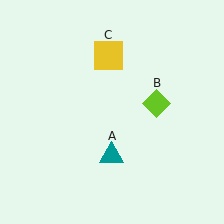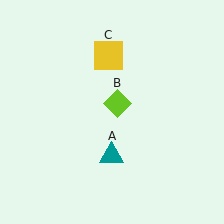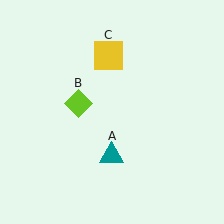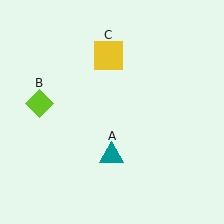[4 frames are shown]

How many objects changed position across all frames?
1 object changed position: lime diamond (object B).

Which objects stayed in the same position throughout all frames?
Teal triangle (object A) and yellow square (object C) remained stationary.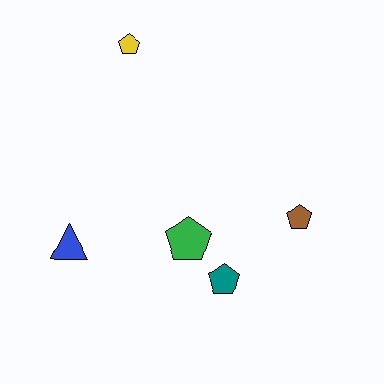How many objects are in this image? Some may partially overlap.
There are 5 objects.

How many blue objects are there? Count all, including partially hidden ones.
There is 1 blue object.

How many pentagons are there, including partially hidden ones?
There are 4 pentagons.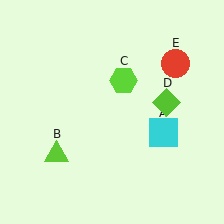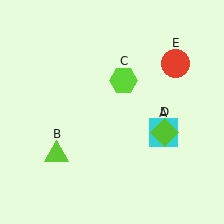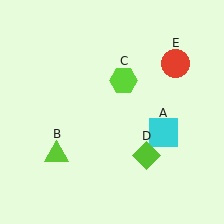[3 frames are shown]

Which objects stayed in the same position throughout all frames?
Cyan square (object A) and lime triangle (object B) and lime hexagon (object C) and red circle (object E) remained stationary.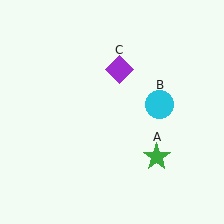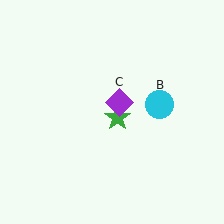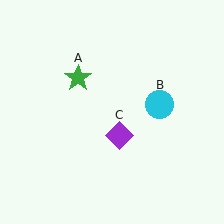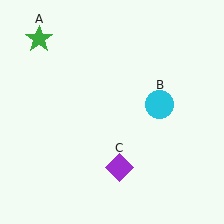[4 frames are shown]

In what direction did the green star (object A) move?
The green star (object A) moved up and to the left.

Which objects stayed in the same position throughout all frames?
Cyan circle (object B) remained stationary.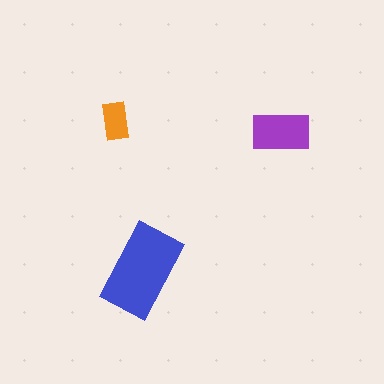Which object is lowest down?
The blue rectangle is bottommost.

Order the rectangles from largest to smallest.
the blue one, the purple one, the orange one.